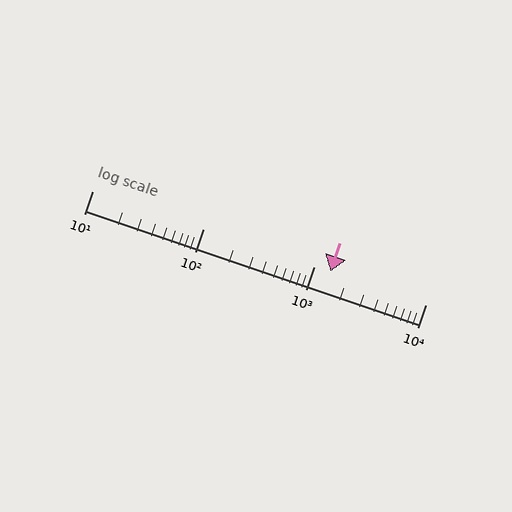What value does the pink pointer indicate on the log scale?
The pointer indicates approximately 1400.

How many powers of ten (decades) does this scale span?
The scale spans 3 decades, from 10 to 10000.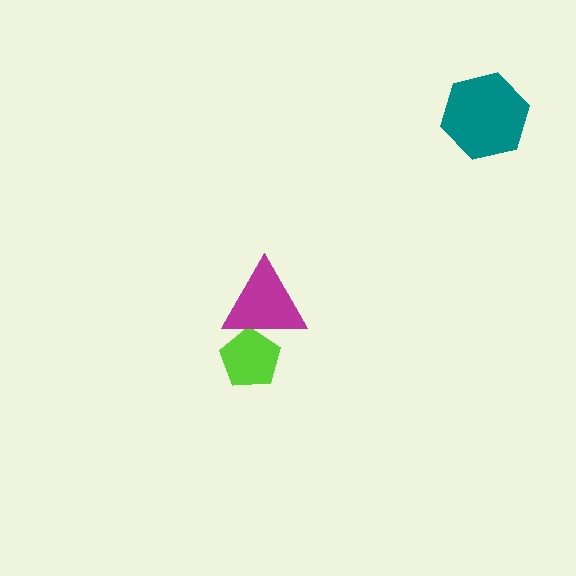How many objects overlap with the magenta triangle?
1 object overlaps with the magenta triangle.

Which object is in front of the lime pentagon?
The magenta triangle is in front of the lime pentagon.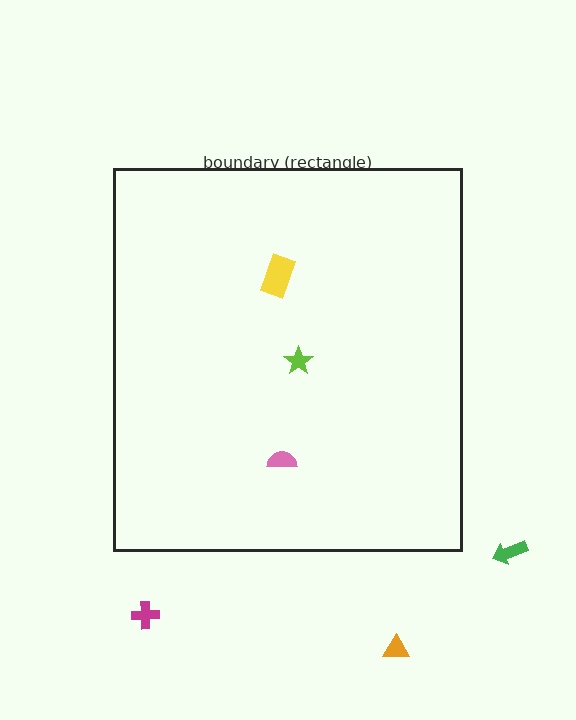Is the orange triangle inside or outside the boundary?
Outside.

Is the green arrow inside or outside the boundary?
Outside.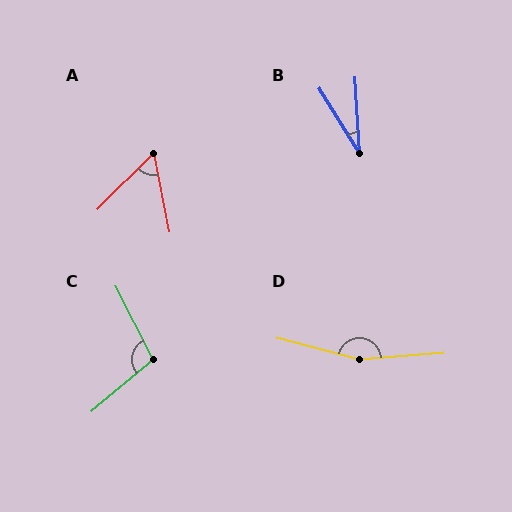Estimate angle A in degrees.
Approximately 56 degrees.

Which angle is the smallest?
B, at approximately 28 degrees.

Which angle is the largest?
D, at approximately 162 degrees.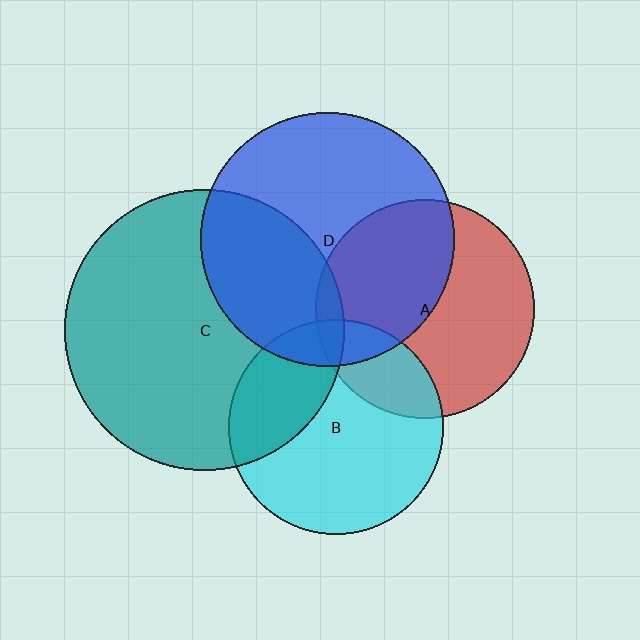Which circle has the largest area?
Circle C (teal).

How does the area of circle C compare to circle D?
Approximately 1.2 times.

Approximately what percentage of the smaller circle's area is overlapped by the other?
Approximately 30%.